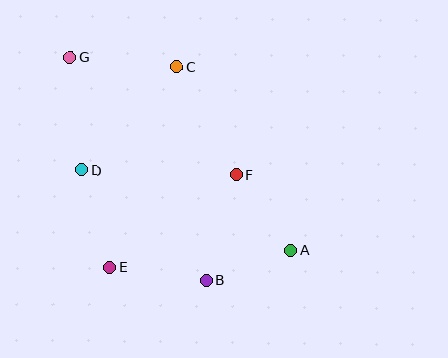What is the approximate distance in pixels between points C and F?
The distance between C and F is approximately 123 pixels.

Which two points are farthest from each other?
Points A and G are farthest from each other.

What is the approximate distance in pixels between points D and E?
The distance between D and E is approximately 101 pixels.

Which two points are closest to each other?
Points A and B are closest to each other.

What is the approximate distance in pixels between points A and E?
The distance between A and E is approximately 182 pixels.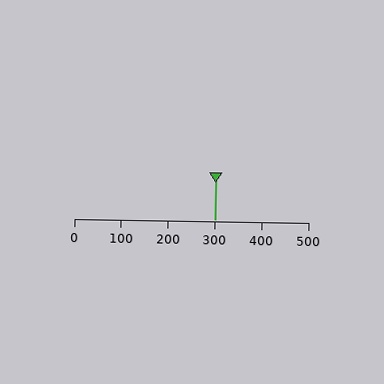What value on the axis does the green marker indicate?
The marker indicates approximately 300.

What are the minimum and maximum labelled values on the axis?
The axis runs from 0 to 500.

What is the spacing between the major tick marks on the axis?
The major ticks are spaced 100 apart.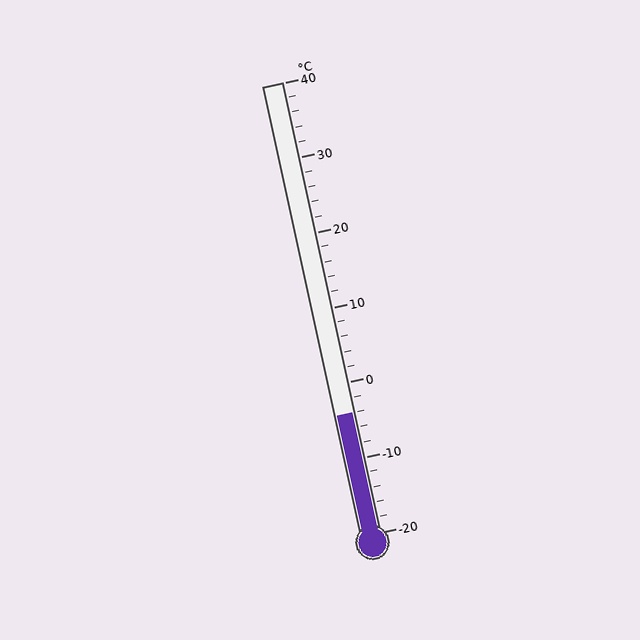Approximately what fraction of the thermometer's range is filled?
The thermometer is filled to approximately 25% of its range.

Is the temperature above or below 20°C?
The temperature is below 20°C.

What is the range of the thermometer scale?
The thermometer scale ranges from -20°C to 40°C.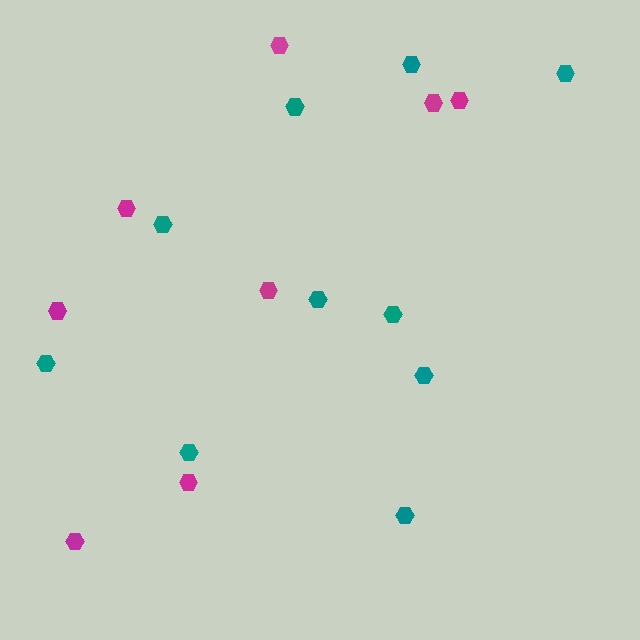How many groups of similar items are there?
There are 2 groups: one group of magenta hexagons (8) and one group of teal hexagons (10).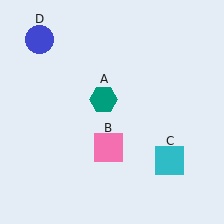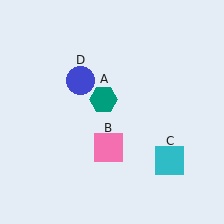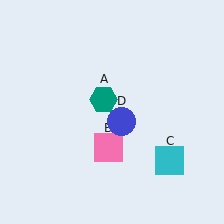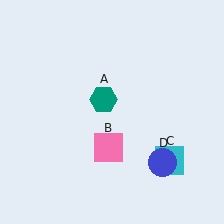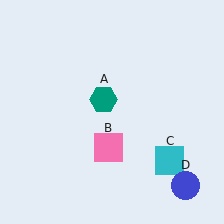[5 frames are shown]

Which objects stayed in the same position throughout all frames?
Teal hexagon (object A) and pink square (object B) and cyan square (object C) remained stationary.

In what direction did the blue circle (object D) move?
The blue circle (object D) moved down and to the right.